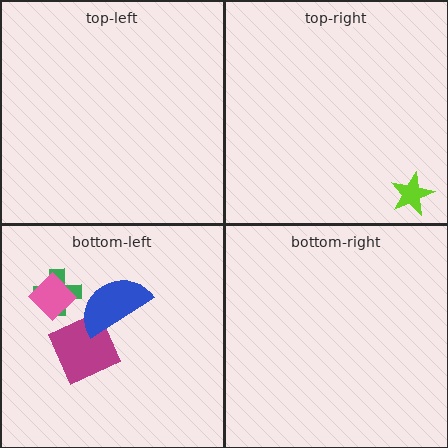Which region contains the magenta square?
The bottom-left region.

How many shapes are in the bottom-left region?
4.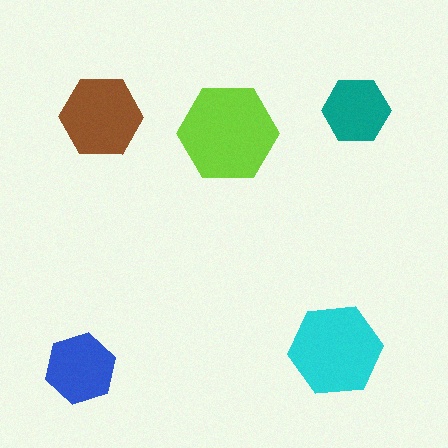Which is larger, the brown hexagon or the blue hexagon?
The brown one.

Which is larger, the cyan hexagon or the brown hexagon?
The cyan one.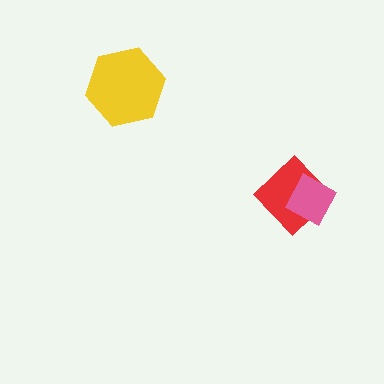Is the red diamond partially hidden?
Yes, it is partially covered by another shape.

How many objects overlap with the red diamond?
1 object overlaps with the red diamond.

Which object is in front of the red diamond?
The pink diamond is in front of the red diamond.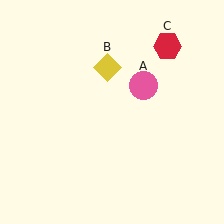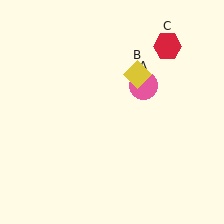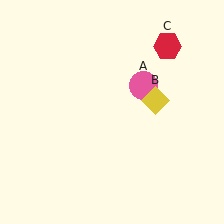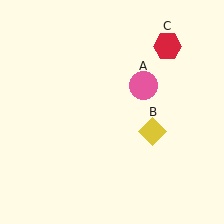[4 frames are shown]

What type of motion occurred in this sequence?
The yellow diamond (object B) rotated clockwise around the center of the scene.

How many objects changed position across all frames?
1 object changed position: yellow diamond (object B).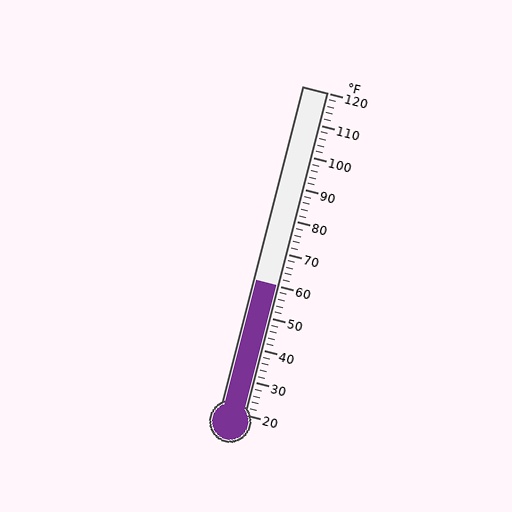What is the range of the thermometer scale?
The thermometer scale ranges from 20°F to 120°F.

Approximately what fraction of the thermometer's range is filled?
The thermometer is filled to approximately 40% of its range.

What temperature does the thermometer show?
The thermometer shows approximately 60°F.